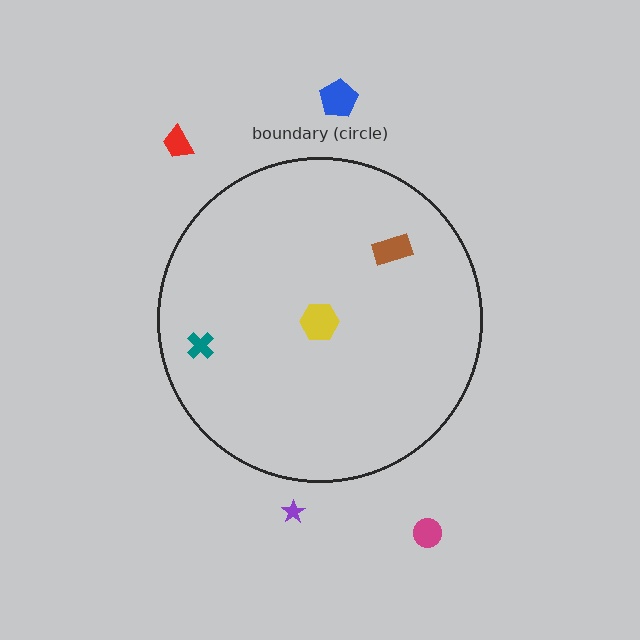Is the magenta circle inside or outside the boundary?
Outside.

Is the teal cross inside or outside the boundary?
Inside.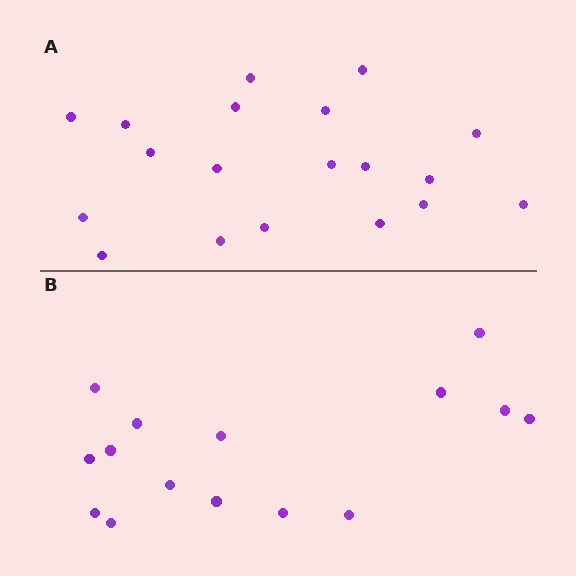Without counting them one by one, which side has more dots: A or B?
Region A (the top region) has more dots.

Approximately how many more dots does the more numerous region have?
Region A has about 4 more dots than region B.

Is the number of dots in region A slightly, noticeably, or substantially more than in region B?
Region A has noticeably more, but not dramatically so. The ratio is roughly 1.3 to 1.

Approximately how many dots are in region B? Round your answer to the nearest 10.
About 20 dots. (The exact count is 15, which rounds to 20.)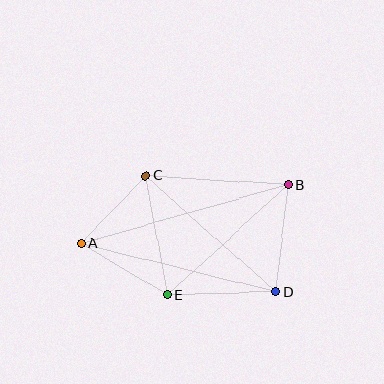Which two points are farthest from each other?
Points A and B are farthest from each other.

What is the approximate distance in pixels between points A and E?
The distance between A and E is approximately 101 pixels.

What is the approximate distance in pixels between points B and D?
The distance between B and D is approximately 108 pixels.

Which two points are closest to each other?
Points A and C are closest to each other.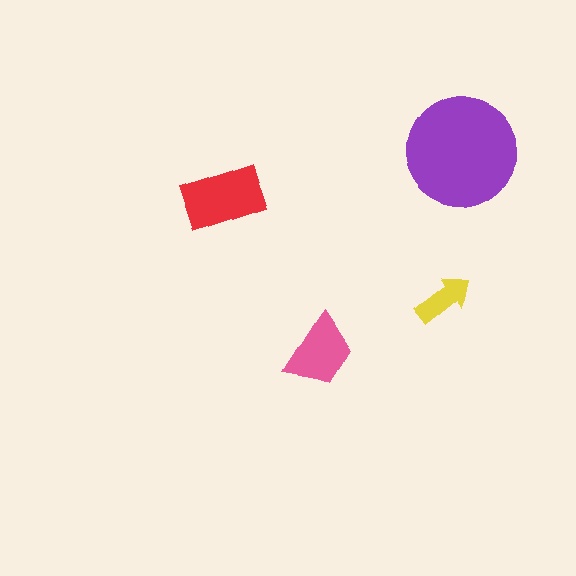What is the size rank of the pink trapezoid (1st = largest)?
3rd.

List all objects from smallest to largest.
The yellow arrow, the pink trapezoid, the red rectangle, the purple circle.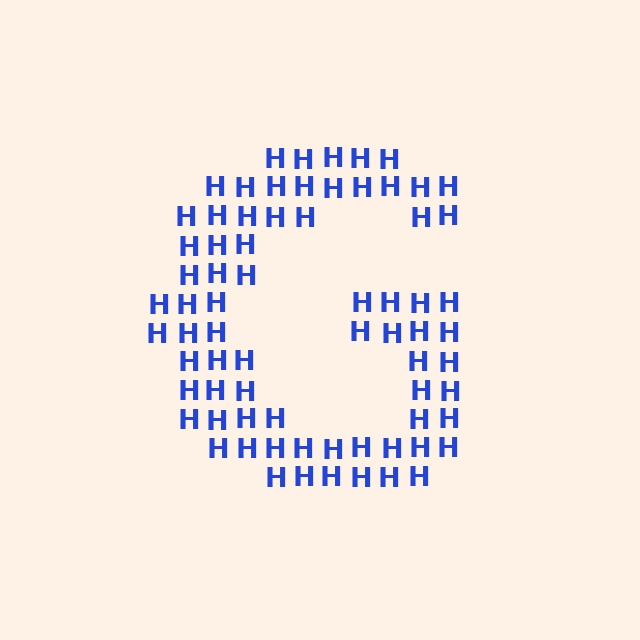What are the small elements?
The small elements are letter H's.